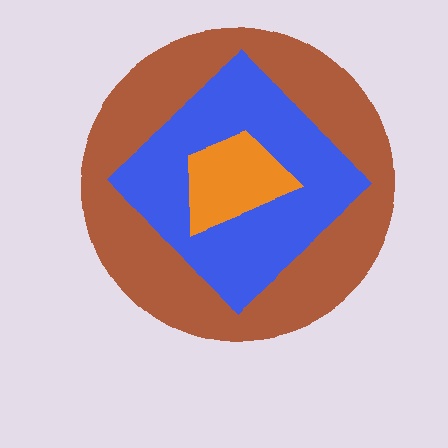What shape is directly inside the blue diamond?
The orange trapezoid.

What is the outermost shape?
The brown circle.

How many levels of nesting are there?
3.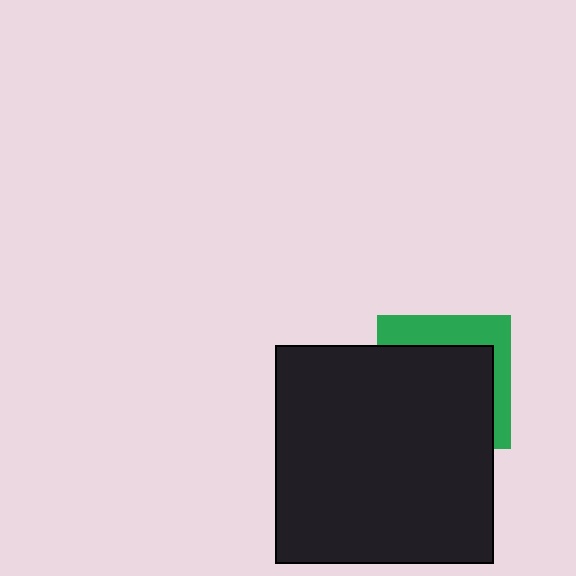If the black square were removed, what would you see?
You would see the complete green square.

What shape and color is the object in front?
The object in front is a black square.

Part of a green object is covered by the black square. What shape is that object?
It is a square.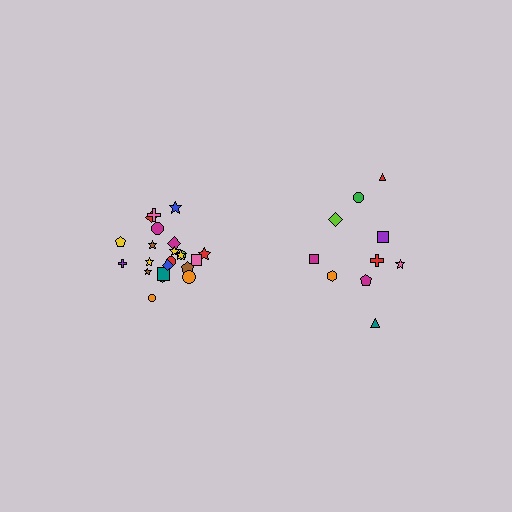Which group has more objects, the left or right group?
The left group.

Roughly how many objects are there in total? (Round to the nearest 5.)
Roughly 30 objects in total.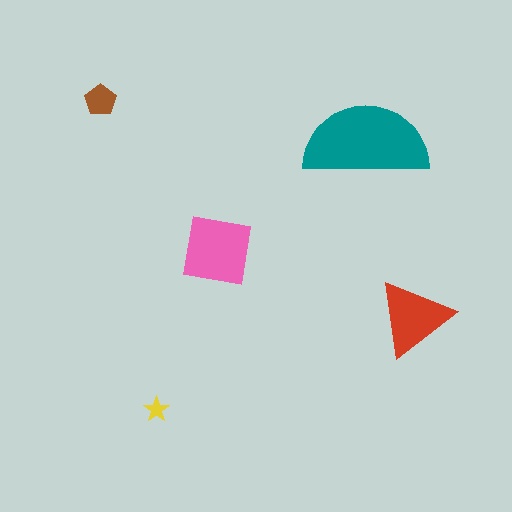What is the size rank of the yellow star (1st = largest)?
5th.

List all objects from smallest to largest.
The yellow star, the brown pentagon, the red triangle, the pink square, the teal semicircle.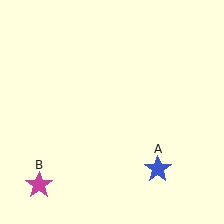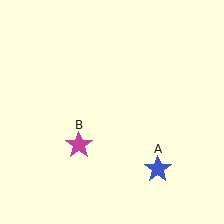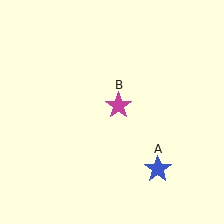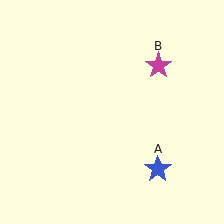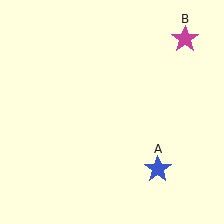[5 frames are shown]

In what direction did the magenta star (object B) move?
The magenta star (object B) moved up and to the right.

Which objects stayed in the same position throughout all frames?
Blue star (object A) remained stationary.